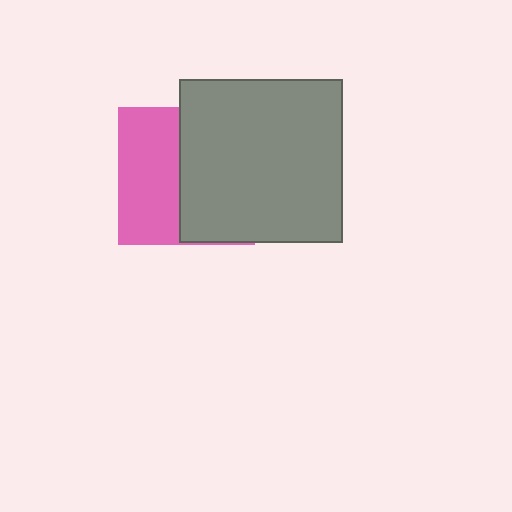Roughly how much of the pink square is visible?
About half of it is visible (roughly 46%).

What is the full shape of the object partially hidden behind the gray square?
The partially hidden object is a pink square.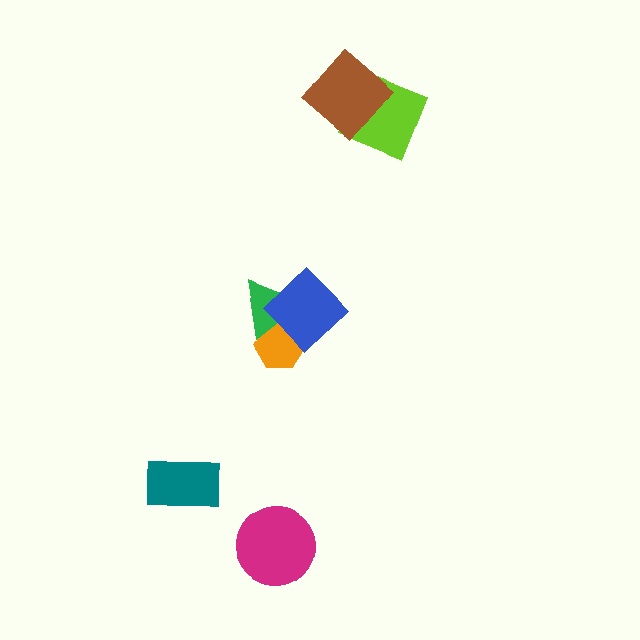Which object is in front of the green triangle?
The blue diamond is in front of the green triangle.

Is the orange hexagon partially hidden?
Yes, it is partially covered by another shape.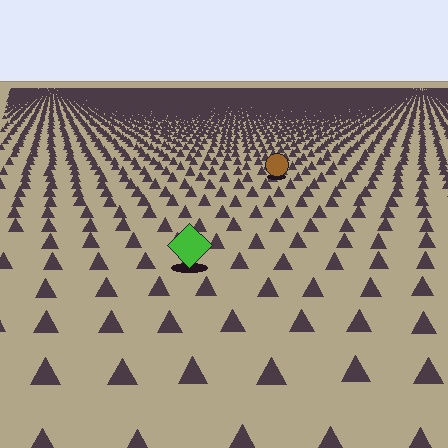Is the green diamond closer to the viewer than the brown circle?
Yes. The green diamond is closer — you can tell from the texture gradient: the ground texture is coarser near it.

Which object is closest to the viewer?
The green diamond is closest. The texture marks near it are larger and more spread out.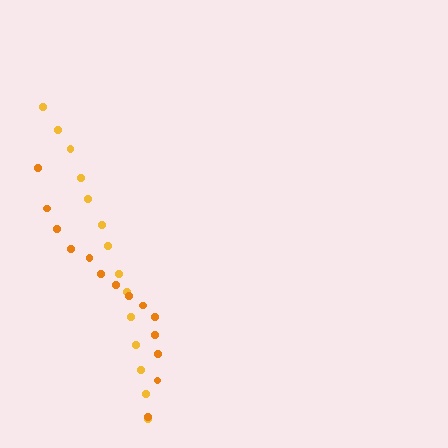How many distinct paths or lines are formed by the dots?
There are 2 distinct paths.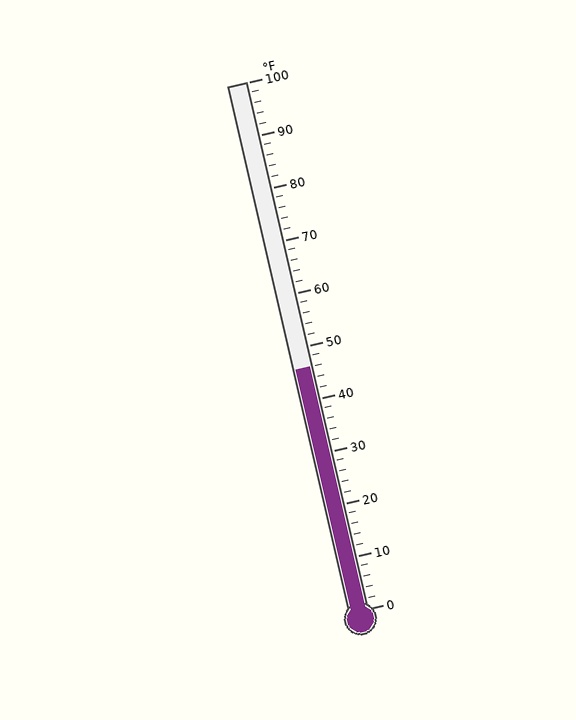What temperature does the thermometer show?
The thermometer shows approximately 46°F.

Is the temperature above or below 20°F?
The temperature is above 20°F.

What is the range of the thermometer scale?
The thermometer scale ranges from 0°F to 100°F.